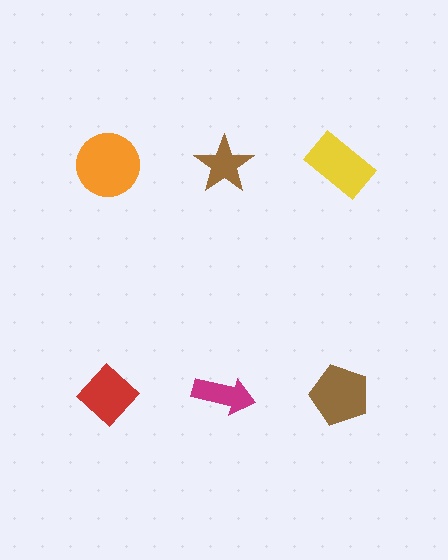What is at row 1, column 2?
A brown star.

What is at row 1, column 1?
An orange circle.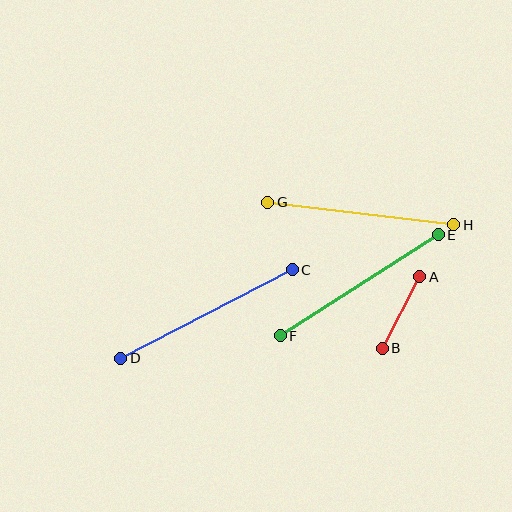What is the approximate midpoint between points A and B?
The midpoint is at approximately (401, 312) pixels.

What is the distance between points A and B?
The distance is approximately 81 pixels.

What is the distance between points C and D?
The distance is approximately 193 pixels.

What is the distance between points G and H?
The distance is approximately 188 pixels.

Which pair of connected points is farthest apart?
Points C and D are farthest apart.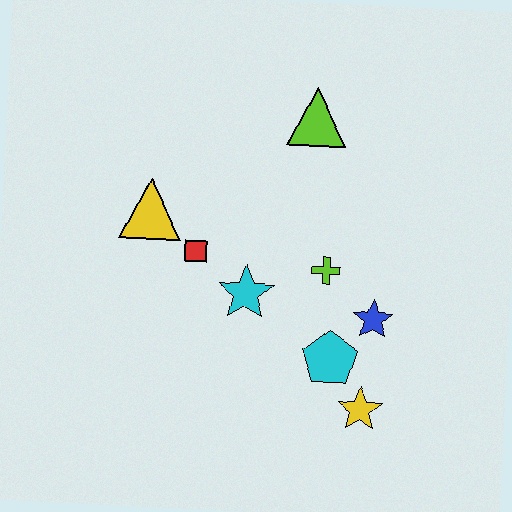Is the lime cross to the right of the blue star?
No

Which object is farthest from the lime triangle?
The yellow star is farthest from the lime triangle.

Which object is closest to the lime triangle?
The lime cross is closest to the lime triangle.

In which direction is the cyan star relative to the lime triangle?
The cyan star is below the lime triangle.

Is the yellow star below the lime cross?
Yes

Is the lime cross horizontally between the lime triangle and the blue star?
Yes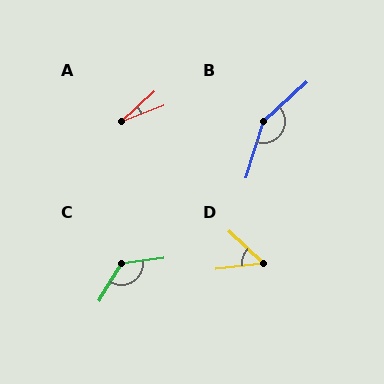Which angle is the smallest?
A, at approximately 21 degrees.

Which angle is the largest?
B, at approximately 150 degrees.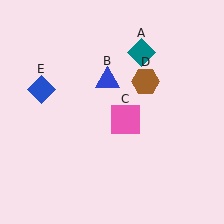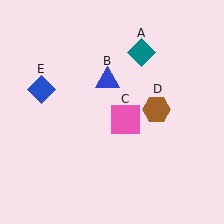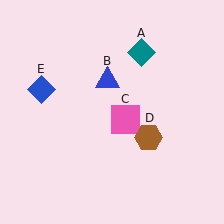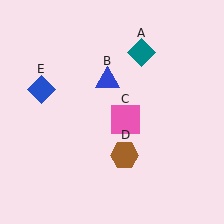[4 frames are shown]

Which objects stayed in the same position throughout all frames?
Teal diamond (object A) and blue triangle (object B) and pink square (object C) and blue diamond (object E) remained stationary.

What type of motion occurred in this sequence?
The brown hexagon (object D) rotated clockwise around the center of the scene.